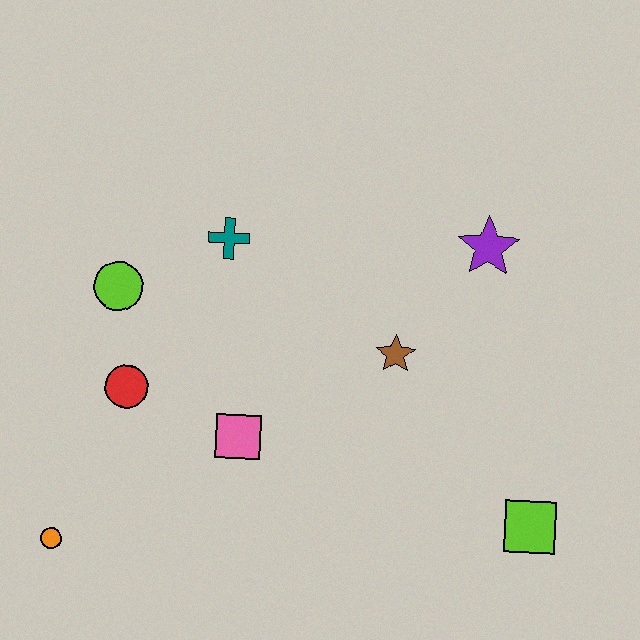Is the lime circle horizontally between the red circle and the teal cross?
No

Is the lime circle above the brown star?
Yes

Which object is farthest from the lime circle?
The lime square is farthest from the lime circle.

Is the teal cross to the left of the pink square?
Yes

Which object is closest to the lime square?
The brown star is closest to the lime square.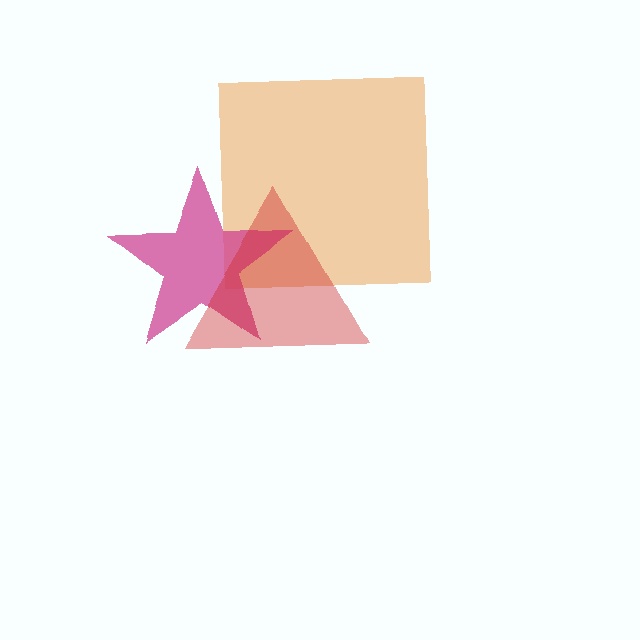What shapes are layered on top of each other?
The layered shapes are: an orange square, a magenta star, a red triangle.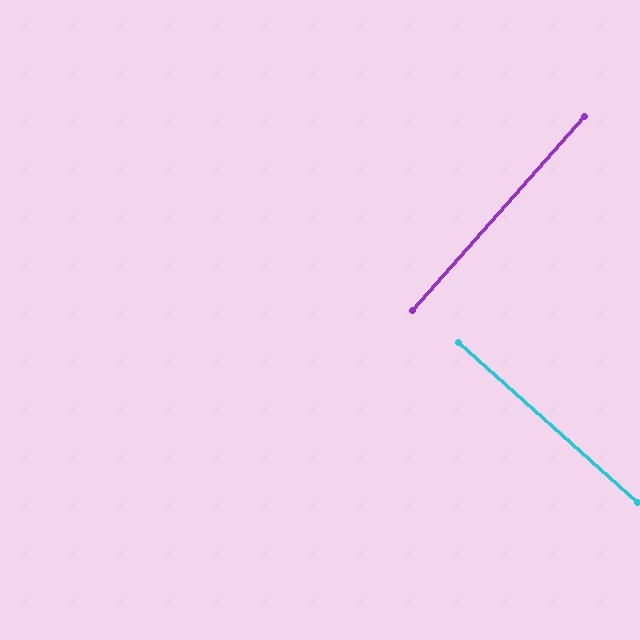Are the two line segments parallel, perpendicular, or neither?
Perpendicular — they meet at approximately 90°.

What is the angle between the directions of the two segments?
Approximately 90 degrees.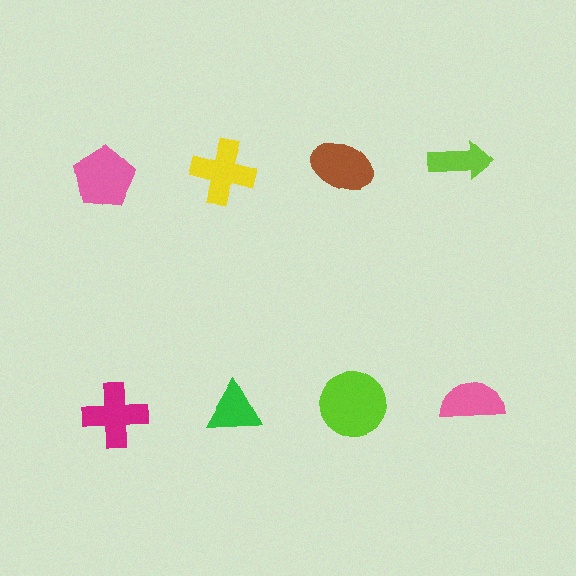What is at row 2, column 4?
A pink semicircle.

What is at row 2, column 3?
A lime circle.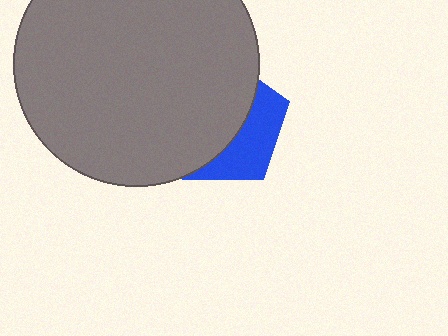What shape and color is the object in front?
The object in front is a gray circle.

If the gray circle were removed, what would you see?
You would see the complete blue pentagon.